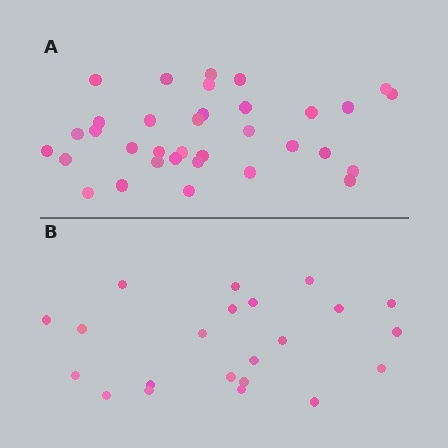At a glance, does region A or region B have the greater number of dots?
Region A (the top region) has more dots.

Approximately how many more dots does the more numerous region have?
Region A has roughly 12 or so more dots than region B.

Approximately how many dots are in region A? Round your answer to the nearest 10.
About 30 dots. (The exact count is 34, which rounds to 30.)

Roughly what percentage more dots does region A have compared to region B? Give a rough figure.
About 55% more.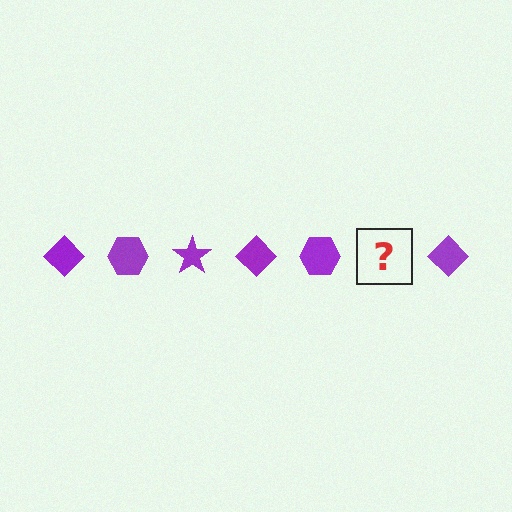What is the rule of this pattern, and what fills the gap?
The rule is that the pattern cycles through diamond, hexagon, star shapes in purple. The gap should be filled with a purple star.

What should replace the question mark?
The question mark should be replaced with a purple star.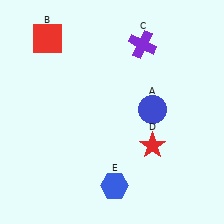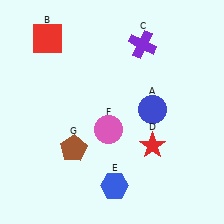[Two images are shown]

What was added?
A pink circle (F), a brown pentagon (G) were added in Image 2.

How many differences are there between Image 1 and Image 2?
There are 2 differences between the two images.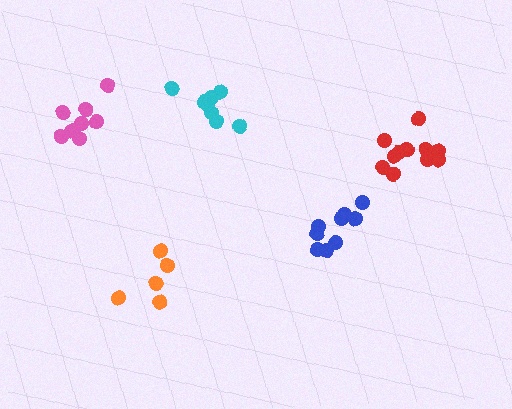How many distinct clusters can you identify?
There are 5 distinct clusters.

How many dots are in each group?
Group 1: 11 dots, Group 2: 5 dots, Group 3: 8 dots, Group 4: 9 dots, Group 5: 8 dots (41 total).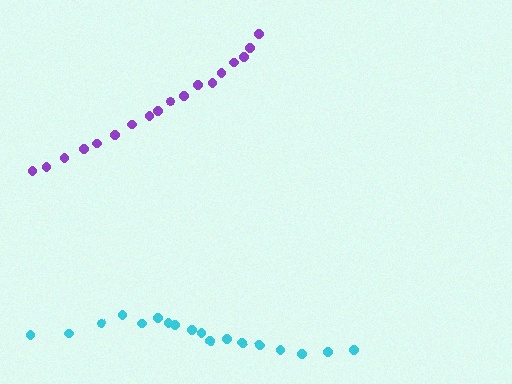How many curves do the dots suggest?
There are 2 distinct paths.